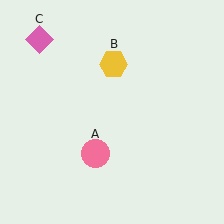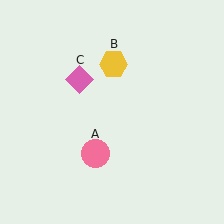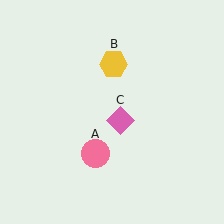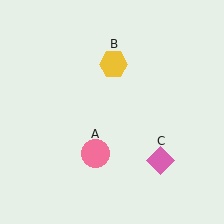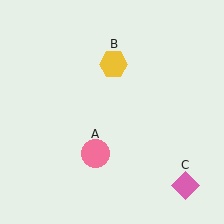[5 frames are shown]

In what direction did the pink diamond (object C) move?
The pink diamond (object C) moved down and to the right.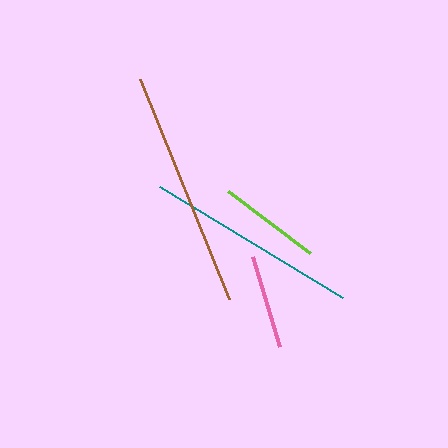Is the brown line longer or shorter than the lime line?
The brown line is longer than the lime line.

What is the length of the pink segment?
The pink segment is approximately 94 pixels long.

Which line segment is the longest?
The brown line is the longest at approximately 237 pixels.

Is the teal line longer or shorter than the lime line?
The teal line is longer than the lime line.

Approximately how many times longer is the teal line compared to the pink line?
The teal line is approximately 2.3 times the length of the pink line.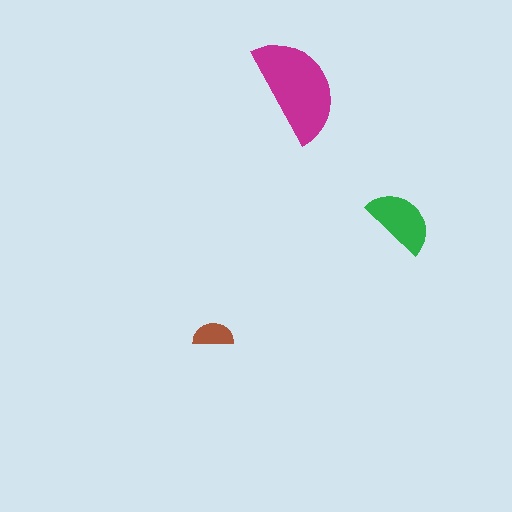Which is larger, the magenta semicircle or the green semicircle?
The magenta one.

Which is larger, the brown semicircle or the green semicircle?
The green one.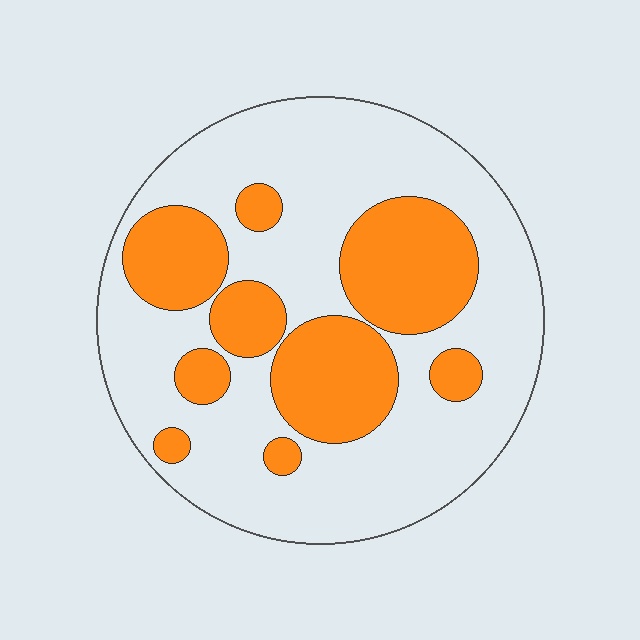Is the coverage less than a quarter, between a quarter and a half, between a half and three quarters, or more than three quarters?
Between a quarter and a half.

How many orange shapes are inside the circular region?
9.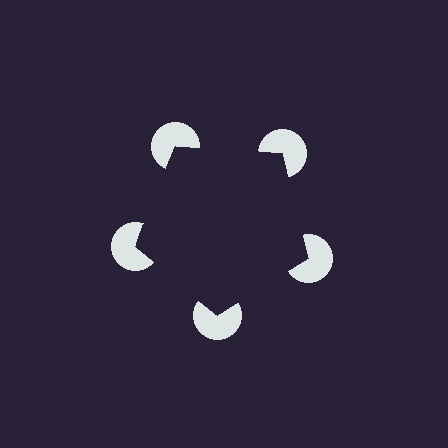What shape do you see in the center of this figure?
An illusory pentagon — its edges are inferred from the aligned wedge cuts in the pac-man discs, not physically drawn.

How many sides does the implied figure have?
5 sides.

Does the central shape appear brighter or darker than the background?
It typically appears slightly darker than the background, even though no actual brightness change is drawn.